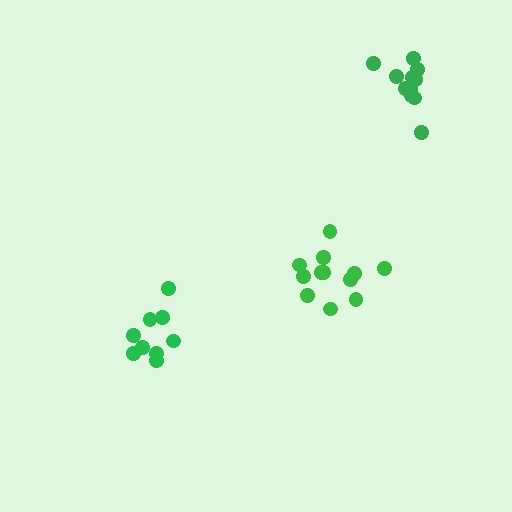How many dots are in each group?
Group 1: 9 dots, Group 2: 12 dots, Group 3: 12 dots (33 total).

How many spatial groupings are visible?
There are 3 spatial groupings.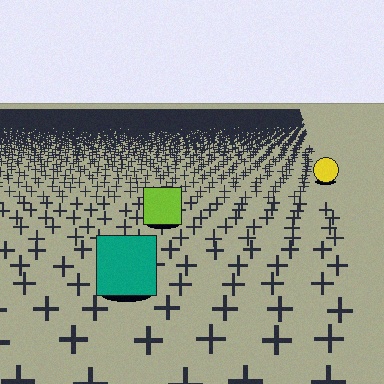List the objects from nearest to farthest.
From nearest to farthest: the teal square, the lime square, the yellow circle.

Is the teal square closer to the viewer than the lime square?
Yes. The teal square is closer — you can tell from the texture gradient: the ground texture is coarser near it.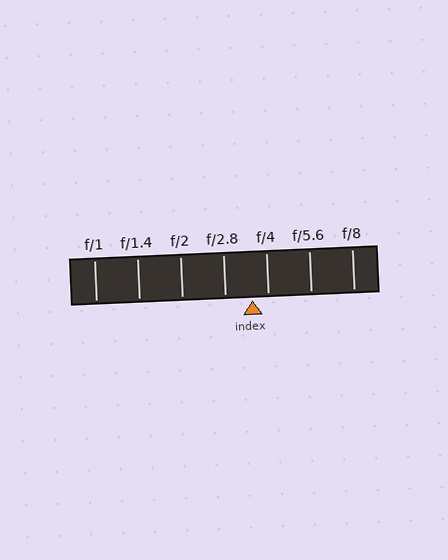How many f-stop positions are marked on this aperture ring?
There are 7 f-stop positions marked.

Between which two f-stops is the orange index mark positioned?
The index mark is between f/2.8 and f/4.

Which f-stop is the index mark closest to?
The index mark is closest to f/4.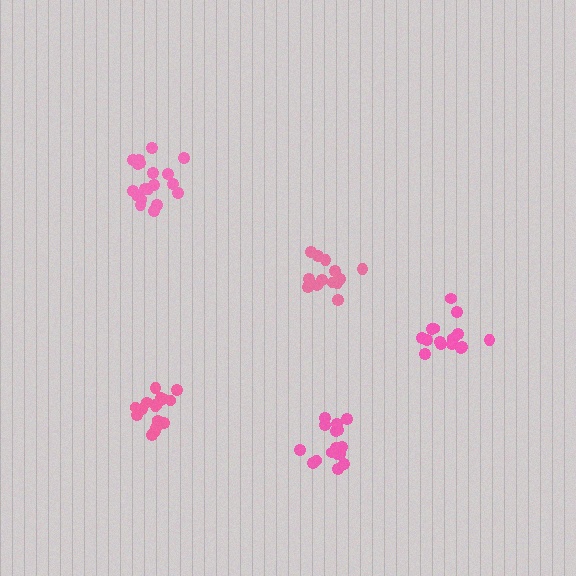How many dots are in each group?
Group 1: 18 dots, Group 2: 15 dots, Group 3: 19 dots, Group 4: 16 dots, Group 5: 14 dots (82 total).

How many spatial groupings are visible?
There are 5 spatial groupings.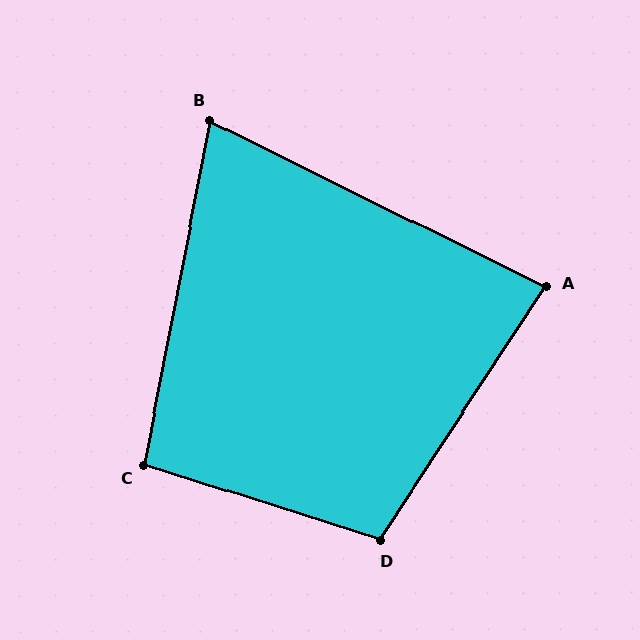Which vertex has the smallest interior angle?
B, at approximately 74 degrees.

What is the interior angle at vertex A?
Approximately 83 degrees (acute).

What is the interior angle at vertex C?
Approximately 97 degrees (obtuse).